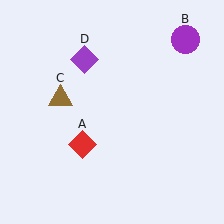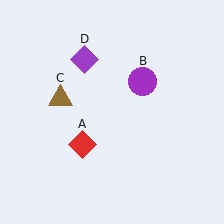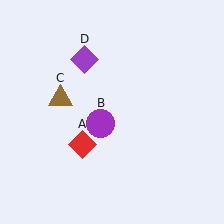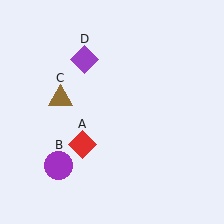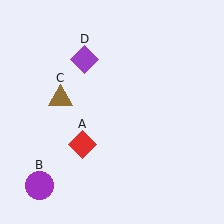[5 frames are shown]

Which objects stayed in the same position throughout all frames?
Red diamond (object A) and brown triangle (object C) and purple diamond (object D) remained stationary.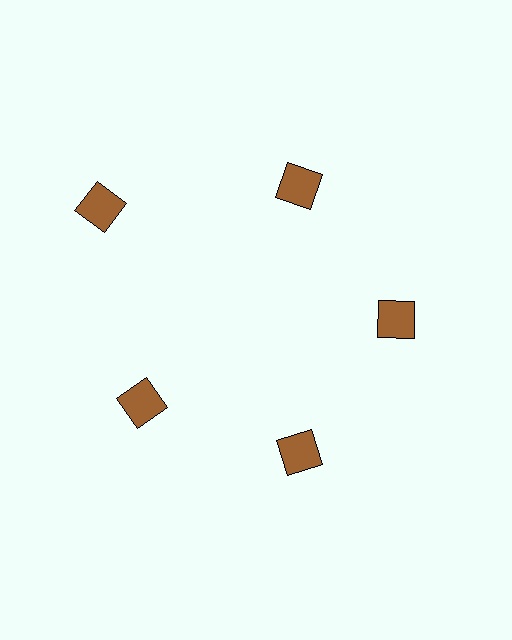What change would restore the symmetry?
The symmetry would be restored by moving it inward, back onto the ring so that all 5 squares sit at equal angles and equal distance from the center.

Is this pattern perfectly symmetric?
No. The 5 brown squares are arranged in a ring, but one element near the 10 o'clock position is pushed outward from the center, breaking the 5-fold rotational symmetry.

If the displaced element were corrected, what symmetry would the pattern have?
It would have 5-fold rotational symmetry — the pattern would map onto itself every 72 degrees.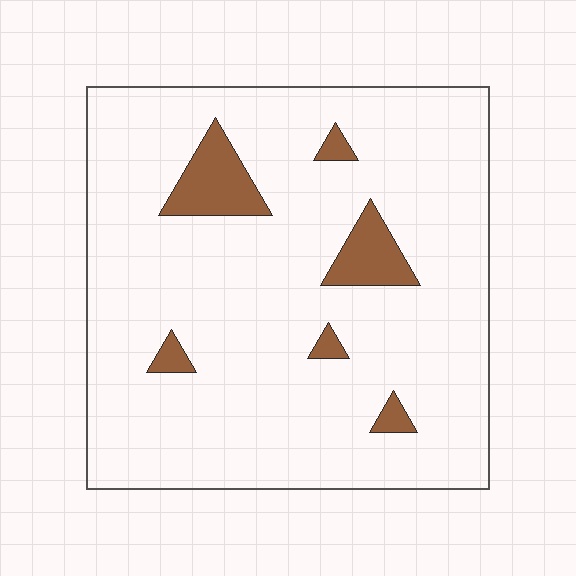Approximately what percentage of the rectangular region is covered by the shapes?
Approximately 10%.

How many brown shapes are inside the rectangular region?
6.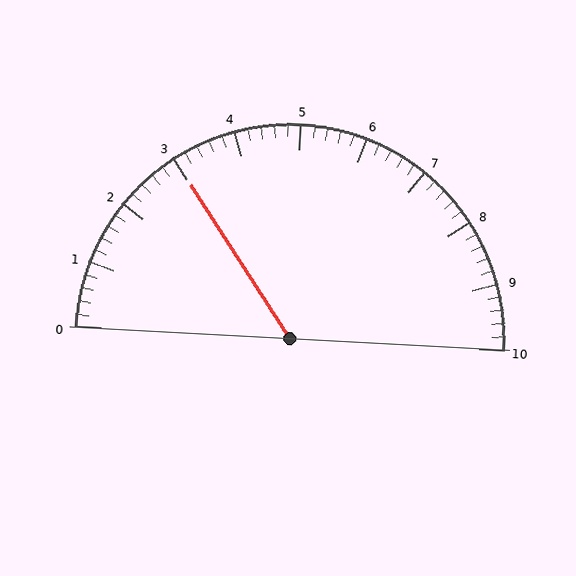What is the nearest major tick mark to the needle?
The nearest major tick mark is 3.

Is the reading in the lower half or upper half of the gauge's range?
The reading is in the lower half of the range (0 to 10).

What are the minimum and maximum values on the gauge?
The gauge ranges from 0 to 10.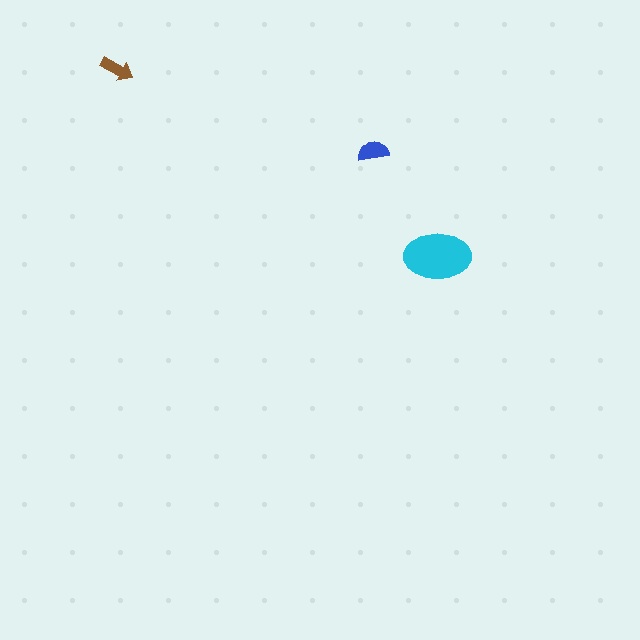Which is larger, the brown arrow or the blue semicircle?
The blue semicircle.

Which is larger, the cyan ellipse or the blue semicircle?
The cyan ellipse.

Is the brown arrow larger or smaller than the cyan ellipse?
Smaller.